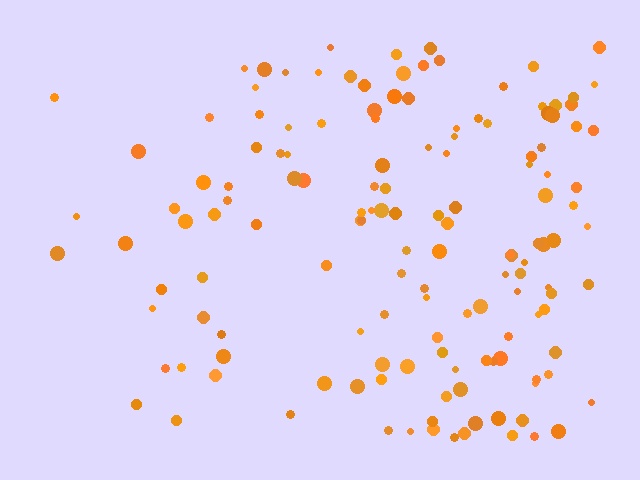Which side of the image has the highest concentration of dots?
The right.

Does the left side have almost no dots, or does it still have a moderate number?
Still a moderate number, just noticeably fewer than the right.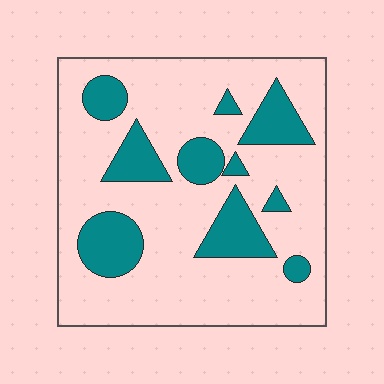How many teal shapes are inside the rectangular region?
10.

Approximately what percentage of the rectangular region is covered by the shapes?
Approximately 25%.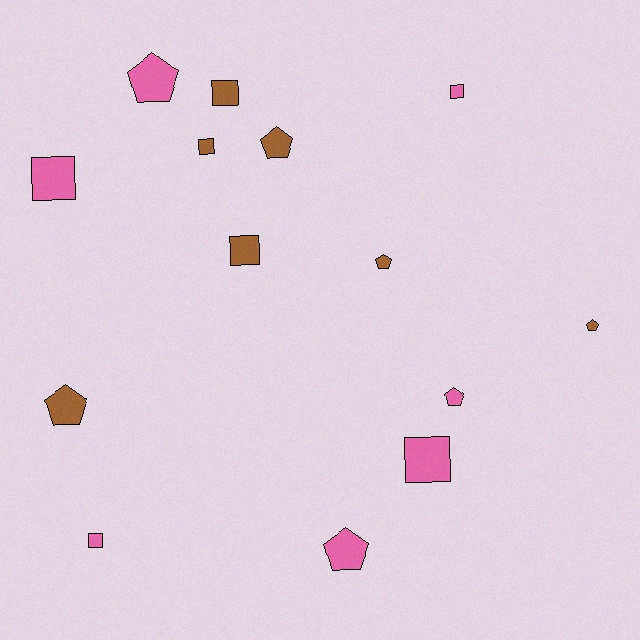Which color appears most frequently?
Pink, with 7 objects.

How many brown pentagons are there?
There are 4 brown pentagons.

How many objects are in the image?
There are 14 objects.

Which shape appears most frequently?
Pentagon, with 7 objects.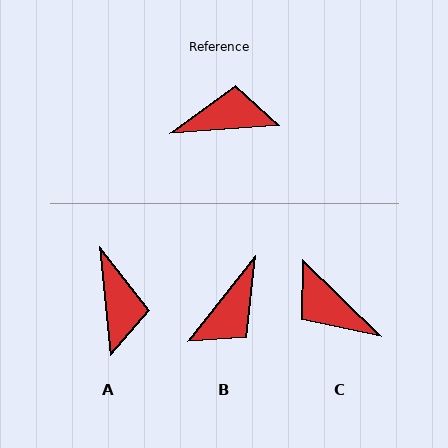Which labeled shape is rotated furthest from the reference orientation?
B, about 132 degrees away.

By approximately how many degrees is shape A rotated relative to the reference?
Approximately 88 degrees clockwise.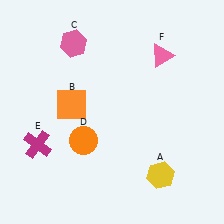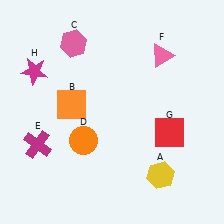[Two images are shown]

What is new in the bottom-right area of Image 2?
A red square (G) was added in the bottom-right area of Image 2.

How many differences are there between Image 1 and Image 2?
There are 2 differences between the two images.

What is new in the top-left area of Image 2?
A magenta star (H) was added in the top-left area of Image 2.